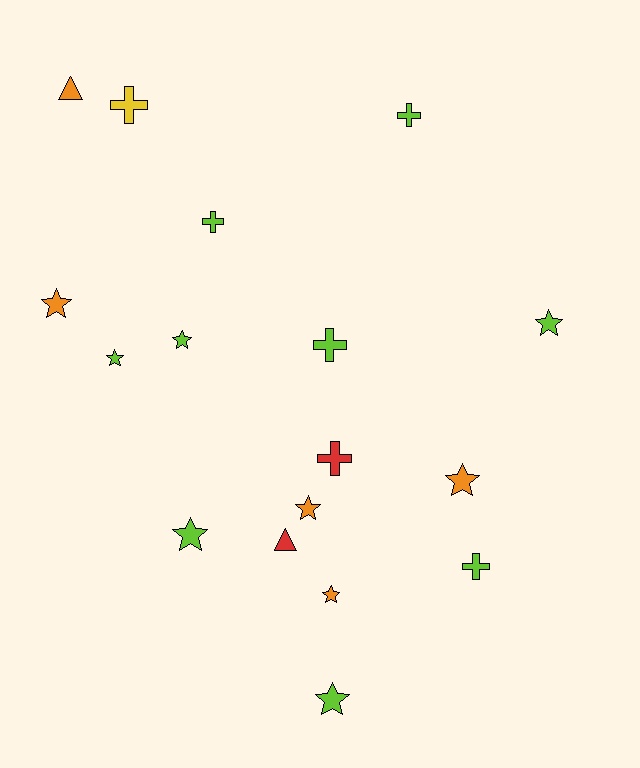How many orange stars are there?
There are 4 orange stars.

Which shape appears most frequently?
Star, with 9 objects.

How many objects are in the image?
There are 17 objects.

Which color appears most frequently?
Lime, with 9 objects.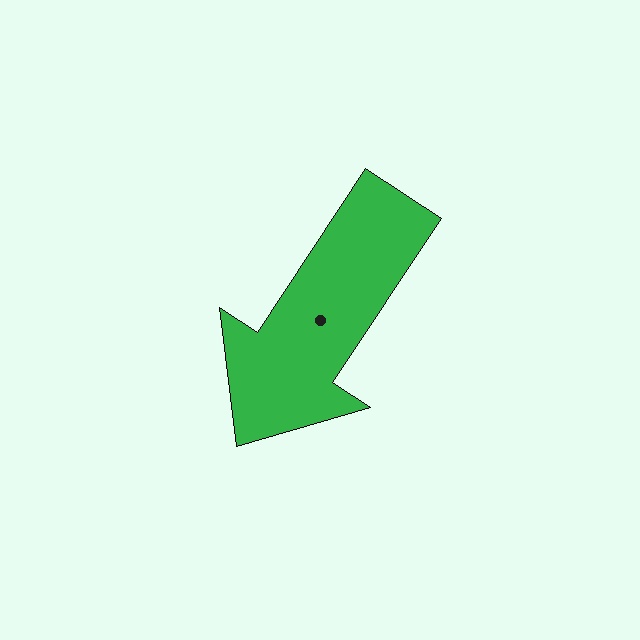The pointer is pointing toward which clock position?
Roughly 7 o'clock.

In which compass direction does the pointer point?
Southwest.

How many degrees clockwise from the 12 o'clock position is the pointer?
Approximately 213 degrees.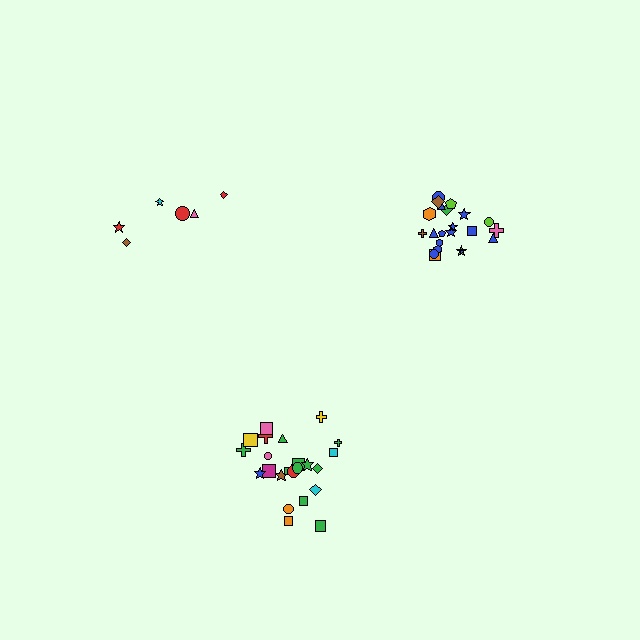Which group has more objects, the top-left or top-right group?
The top-right group.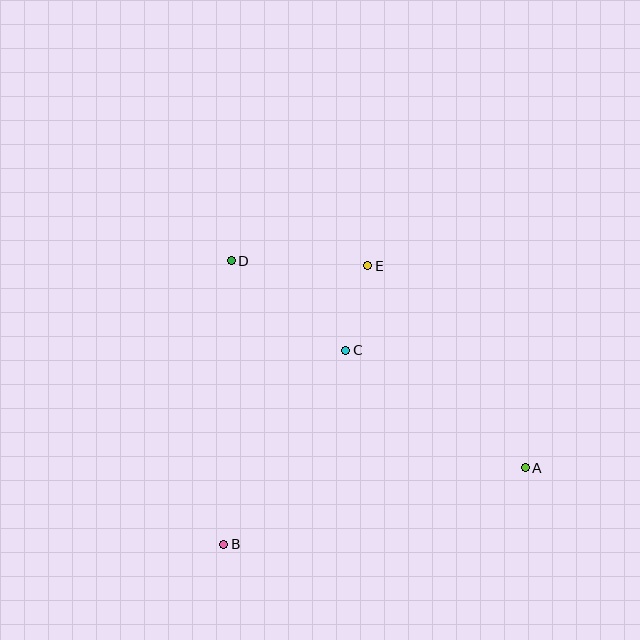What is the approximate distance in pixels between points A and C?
The distance between A and C is approximately 214 pixels.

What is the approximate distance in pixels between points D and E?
The distance between D and E is approximately 137 pixels.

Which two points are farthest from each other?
Points A and D are farthest from each other.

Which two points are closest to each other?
Points C and E are closest to each other.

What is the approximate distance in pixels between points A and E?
The distance between A and E is approximately 256 pixels.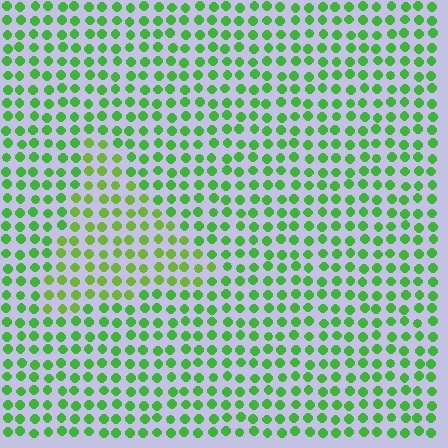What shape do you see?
I see a triangle.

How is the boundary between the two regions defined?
The boundary is defined purely by a slight shift in hue (about 24 degrees). Spacing, size, and orientation are identical on both sides.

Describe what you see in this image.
The image is filled with small green elements in a uniform arrangement. A triangle-shaped region is visible where the elements are tinted to a slightly different hue, forming a subtle color boundary.